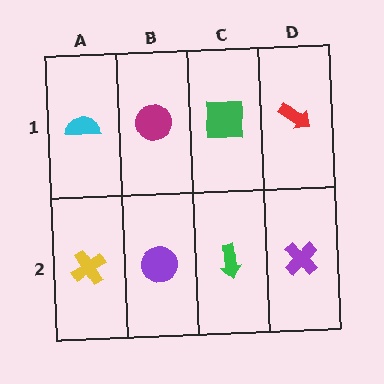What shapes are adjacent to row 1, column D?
A purple cross (row 2, column D), a green square (row 1, column C).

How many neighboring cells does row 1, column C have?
3.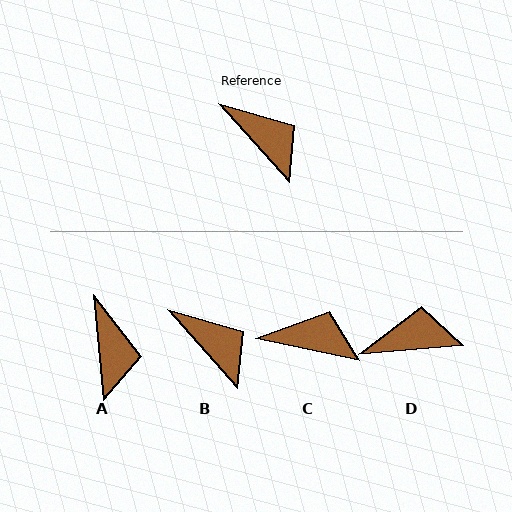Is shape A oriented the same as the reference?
No, it is off by about 36 degrees.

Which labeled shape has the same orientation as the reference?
B.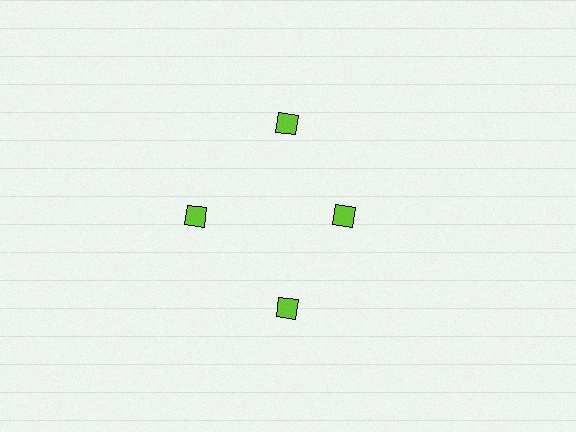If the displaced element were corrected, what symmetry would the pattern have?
It would have 4-fold rotational symmetry — the pattern would map onto itself every 90 degrees.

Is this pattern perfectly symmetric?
No. The 4 lime diamonds are arranged in a ring, but one element near the 3 o'clock position is pulled inward toward the center, breaking the 4-fold rotational symmetry.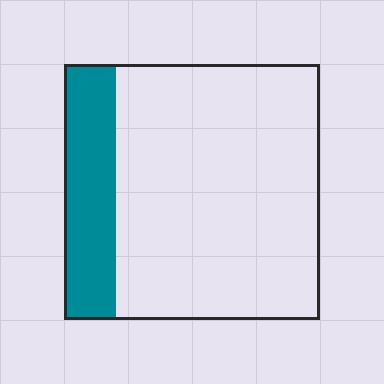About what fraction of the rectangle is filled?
About one fifth (1/5).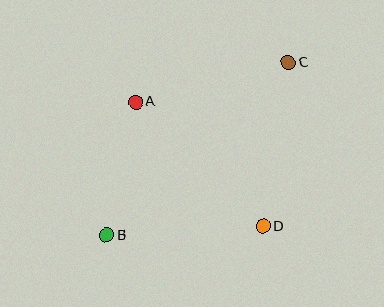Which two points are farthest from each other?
Points B and C are farthest from each other.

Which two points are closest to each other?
Points A and B are closest to each other.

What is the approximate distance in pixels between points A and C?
The distance between A and C is approximately 158 pixels.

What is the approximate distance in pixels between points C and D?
The distance between C and D is approximately 166 pixels.